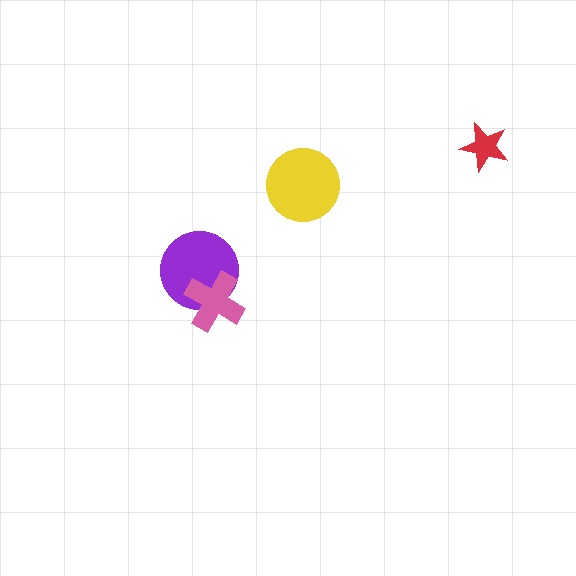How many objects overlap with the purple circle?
1 object overlaps with the purple circle.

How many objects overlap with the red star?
0 objects overlap with the red star.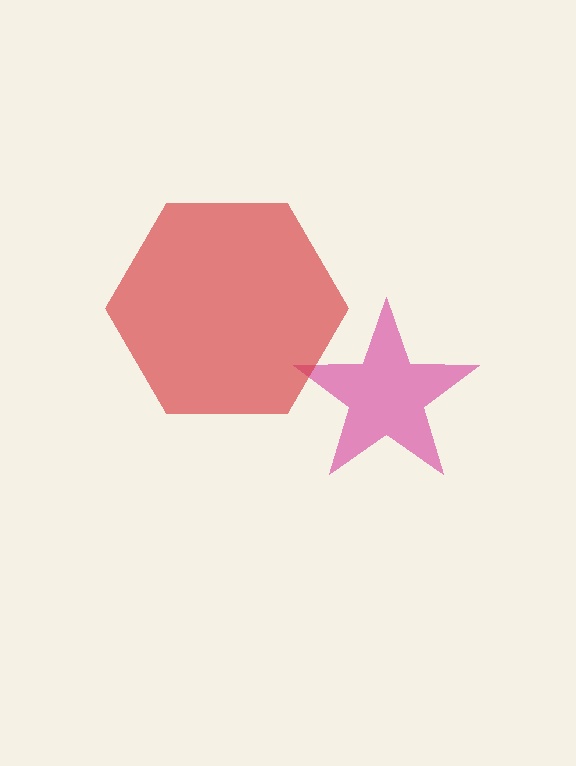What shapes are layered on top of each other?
The layered shapes are: a magenta star, a red hexagon.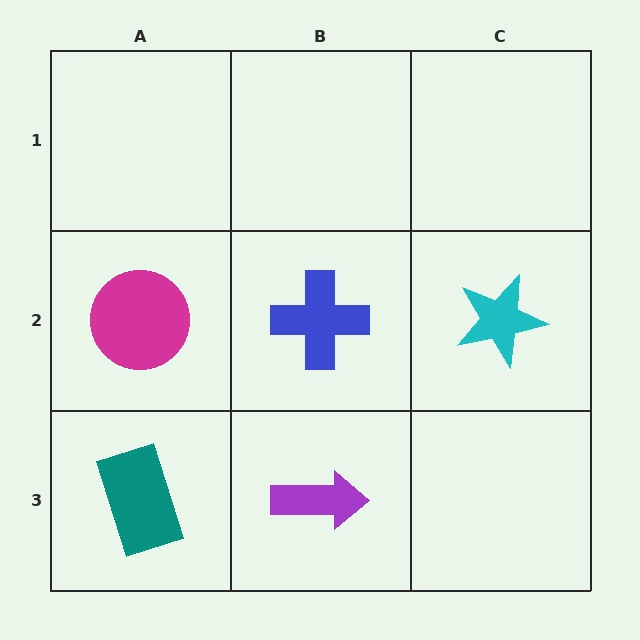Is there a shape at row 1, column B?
No, that cell is empty.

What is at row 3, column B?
A purple arrow.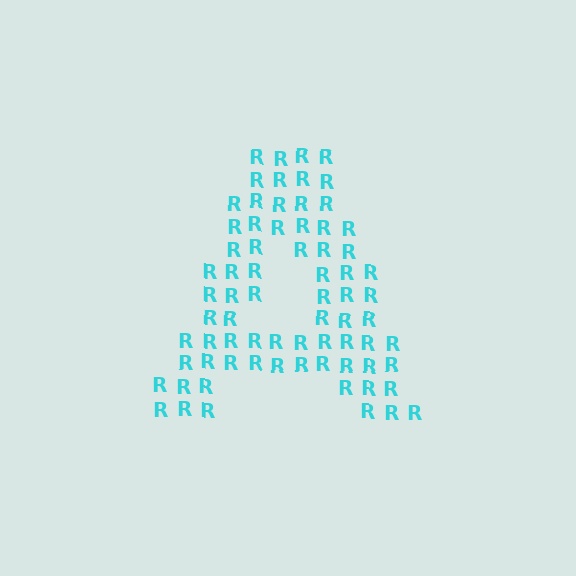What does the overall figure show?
The overall figure shows the letter A.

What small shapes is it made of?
It is made of small letter R's.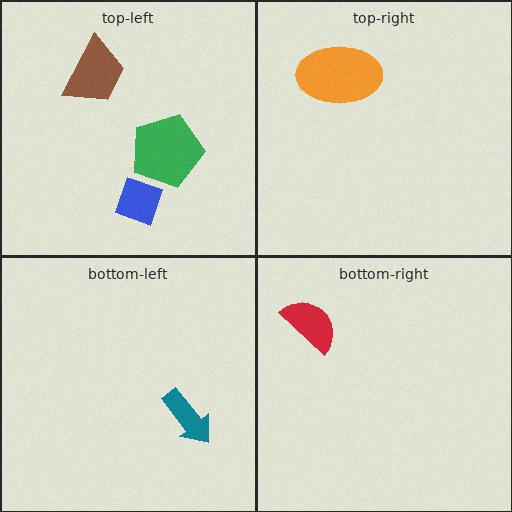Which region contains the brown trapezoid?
The top-left region.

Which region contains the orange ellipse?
The top-right region.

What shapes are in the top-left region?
The green pentagon, the blue diamond, the brown trapezoid.